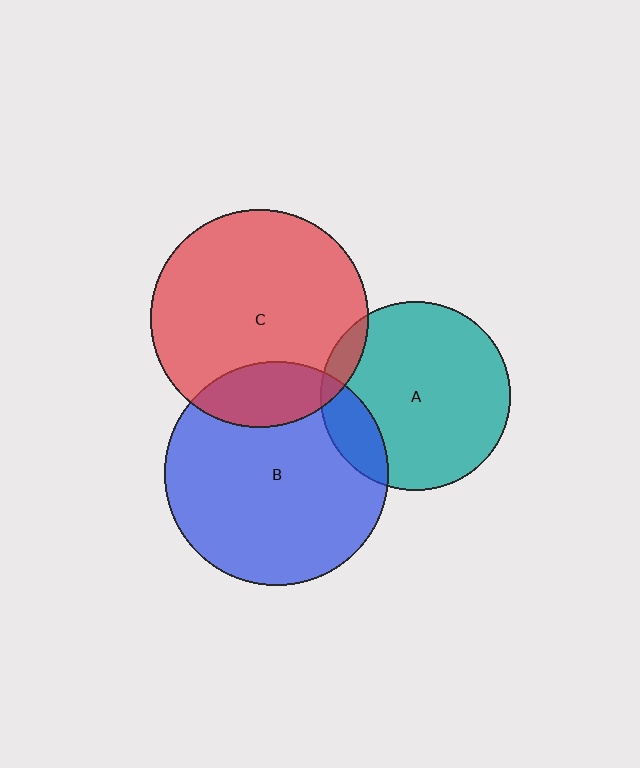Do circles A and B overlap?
Yes.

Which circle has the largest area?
Circle B (blue).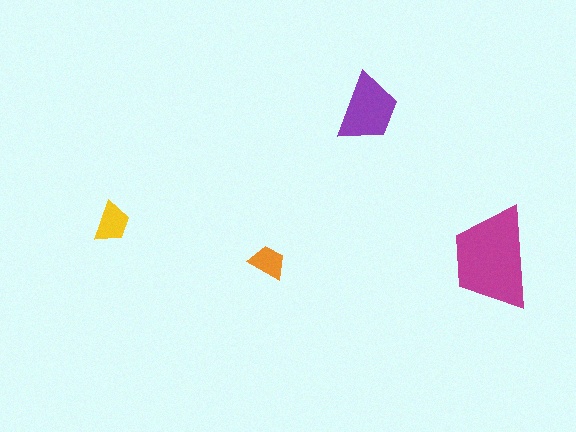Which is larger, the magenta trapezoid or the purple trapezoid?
The magenta one.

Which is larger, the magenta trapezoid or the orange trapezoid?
The magenta one.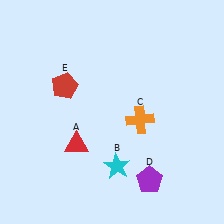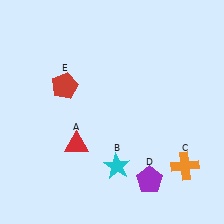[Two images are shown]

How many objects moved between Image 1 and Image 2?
1 object moved between the two images.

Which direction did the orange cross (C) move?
The orange cross (C) moved down.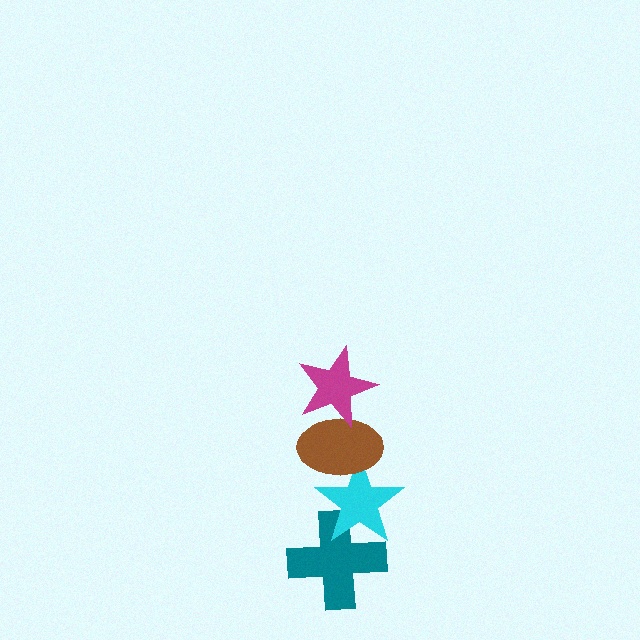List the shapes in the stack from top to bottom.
From top to bottom: the magenta star, the brown ellipse, the cyan star, the teal cross.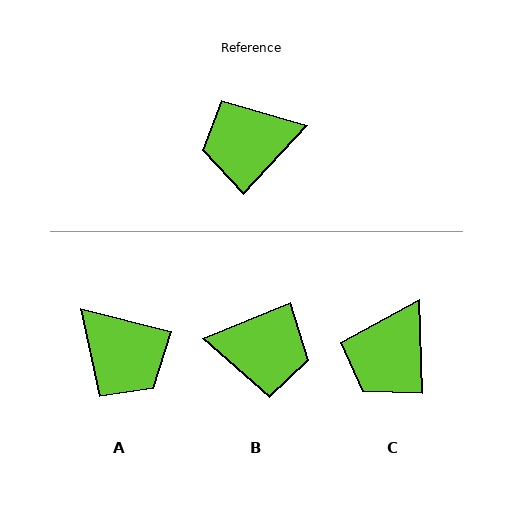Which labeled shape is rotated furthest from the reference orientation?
B, about 155 degrees away.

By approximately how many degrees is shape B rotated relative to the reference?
Approximately 155 degrees counter-clockwise.